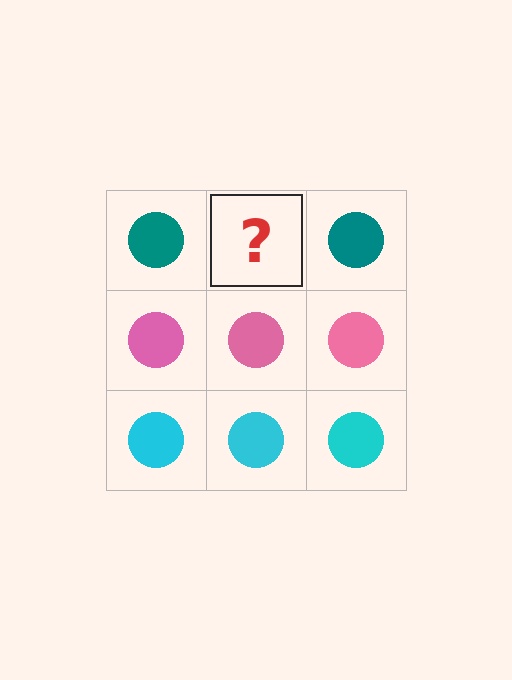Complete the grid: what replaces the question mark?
The question mark should be replaced with a teal circle.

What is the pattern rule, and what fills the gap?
The rule is that each row has a consistent color. The gap should be filled with a teal circle.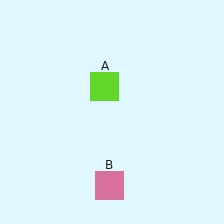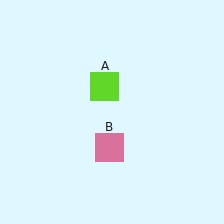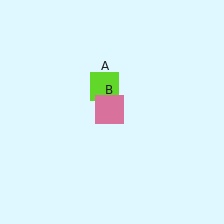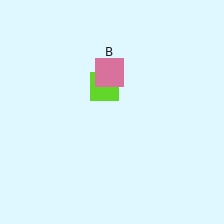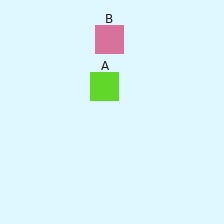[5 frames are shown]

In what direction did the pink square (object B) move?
The pink square (object B) moved up.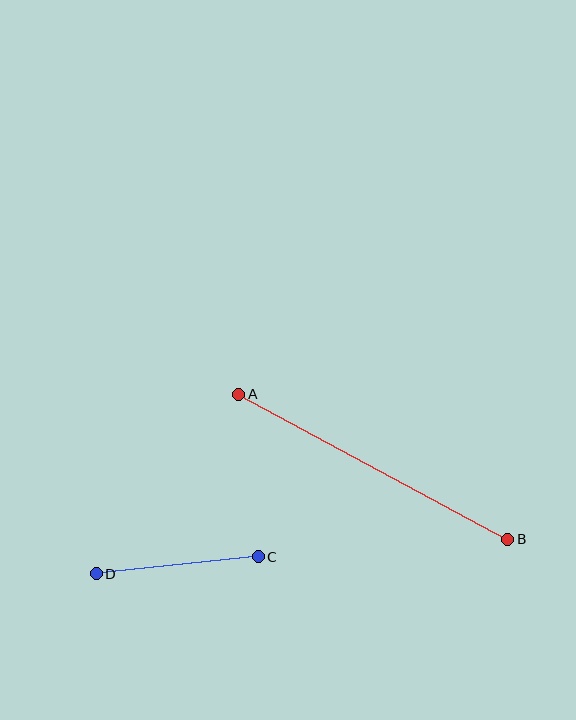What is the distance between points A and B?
The distance is approximately 306 pixels.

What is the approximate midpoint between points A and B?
The midpoint is at approximately (373, 467) pixels.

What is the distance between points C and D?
The distance is approximately 163 pixels.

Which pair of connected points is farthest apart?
Points A and B are farthest apart.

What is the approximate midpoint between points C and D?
The midpoint is at approximately (177, 565) pixels.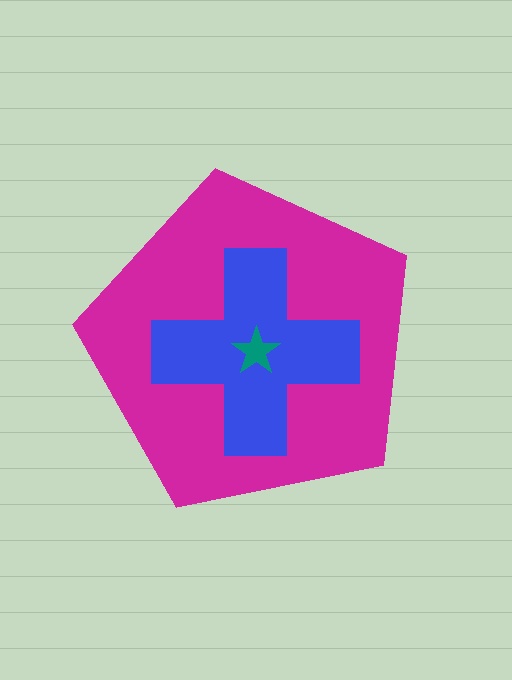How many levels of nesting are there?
3.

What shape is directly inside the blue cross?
The teal star.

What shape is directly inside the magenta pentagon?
The blue cross.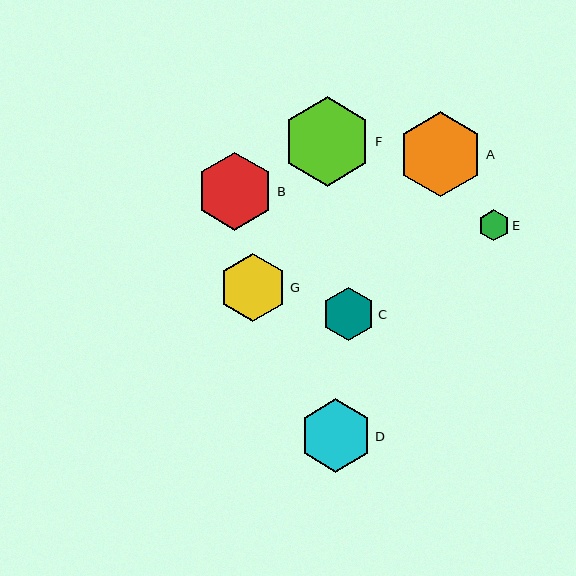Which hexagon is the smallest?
Hexagon E is the smallest with a size of approximately 31 pixels.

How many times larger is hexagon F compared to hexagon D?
Hexagon F is approximately 1.2 times the size of hexagon D.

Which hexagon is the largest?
Hexagon F is the largest with a size of approximately 89 pixels.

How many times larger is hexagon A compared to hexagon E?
Hexagon A is approximately 2.7 times the size of hexagon E.